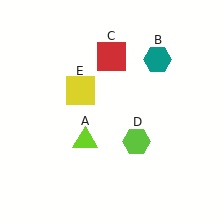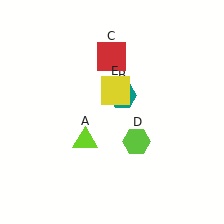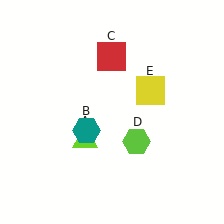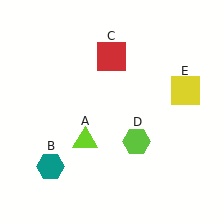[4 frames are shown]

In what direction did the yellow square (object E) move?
The yellow square (object E) moved right.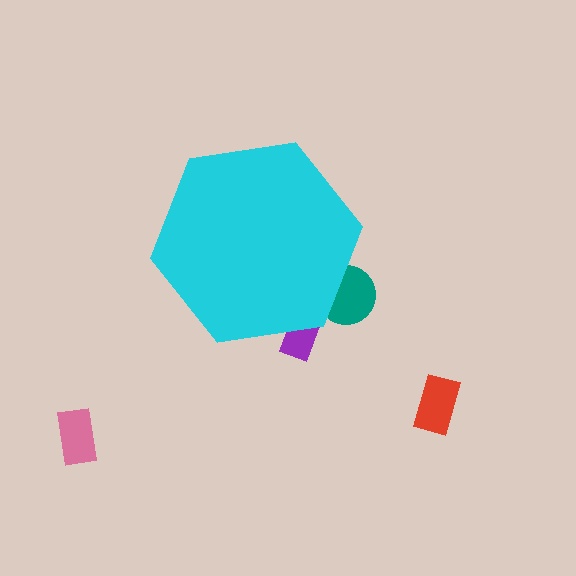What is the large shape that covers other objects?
A cyan hexagon.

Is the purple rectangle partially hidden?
Yes, the purple rectangle is partially hidden behind the cyan hexagon.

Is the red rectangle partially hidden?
No, the red rectangle is fully visible.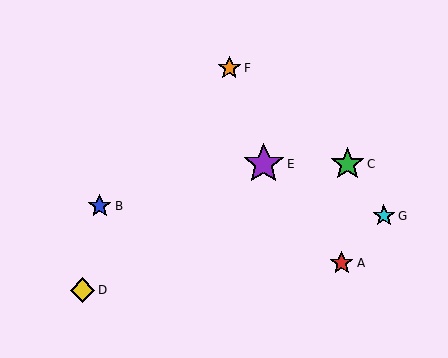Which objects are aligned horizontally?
Objects C, E are aligned horizontally.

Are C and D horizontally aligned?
No, C is at y≈164 and D is at y≈290.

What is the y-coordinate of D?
Object D is at y≈290.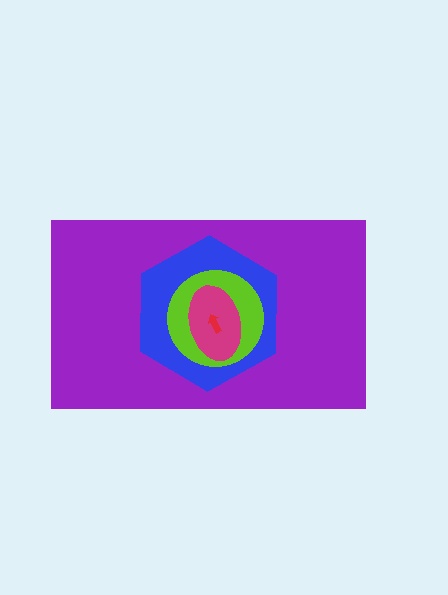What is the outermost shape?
The purple rectangle.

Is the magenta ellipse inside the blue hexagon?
Yes.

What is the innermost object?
The red arrow.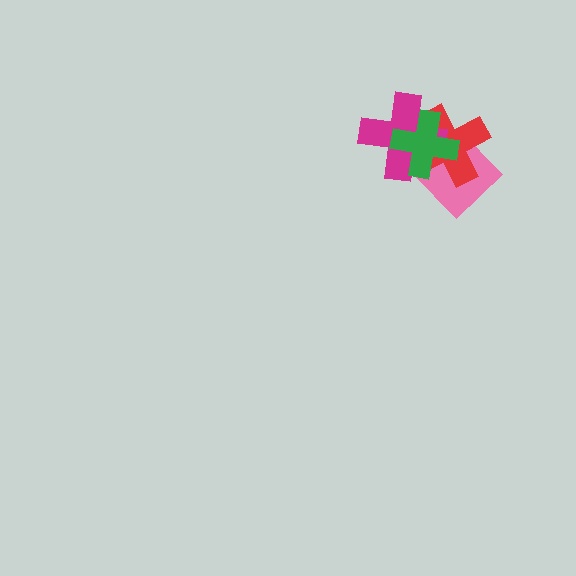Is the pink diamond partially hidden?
Yes, it is partially covered by another shape.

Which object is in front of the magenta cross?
The green cross is in front of the magenta cross.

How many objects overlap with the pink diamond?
3 objects overlap with the pink diamond.